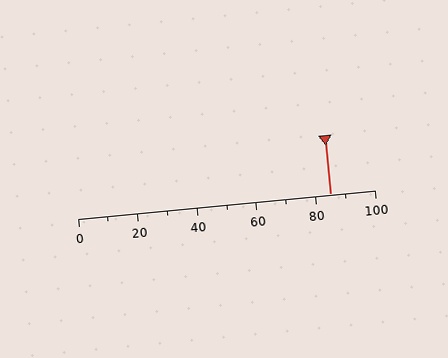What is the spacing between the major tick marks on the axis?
The major ticks are spaced 20 apart.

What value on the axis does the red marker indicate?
The marker indicates approximately 85.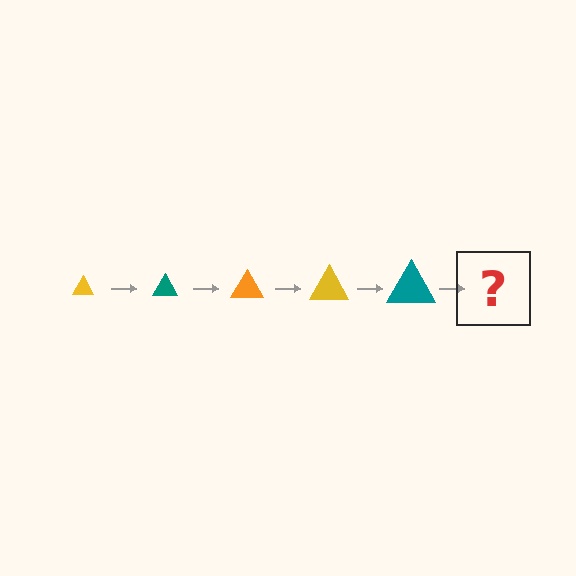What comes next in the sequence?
The next element should be an orange triangle, larger than the previous one.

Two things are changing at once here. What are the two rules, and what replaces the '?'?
The two rules are that the triangle grows larger each step and the color cycles through yellow, teal, and orange. The '?' should be an orange triangle, larger than the previous one.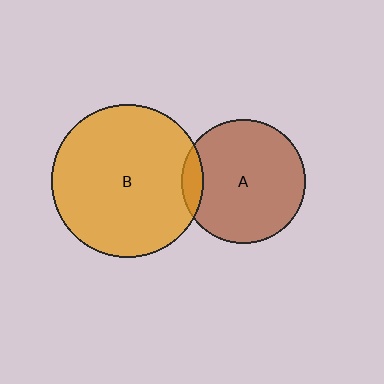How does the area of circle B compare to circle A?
Approximately 1.5 times.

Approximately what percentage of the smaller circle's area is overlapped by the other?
Approximately 10%.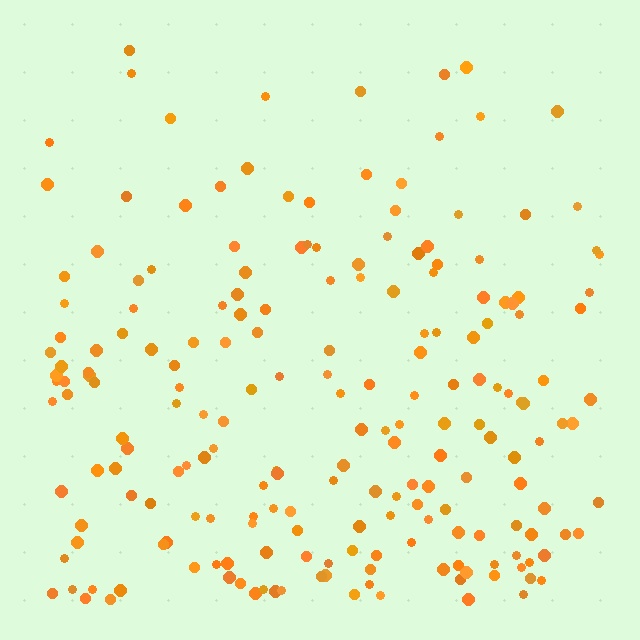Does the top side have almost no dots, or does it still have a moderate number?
Still a moderate number, just noticeably fewer than the bottom.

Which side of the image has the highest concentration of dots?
The bottom.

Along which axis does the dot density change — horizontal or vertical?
Vertical.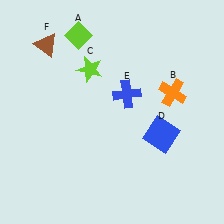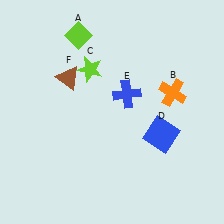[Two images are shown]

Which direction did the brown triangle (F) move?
The brown triangle (F) moved down.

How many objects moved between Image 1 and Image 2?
1 object moved between the two images.